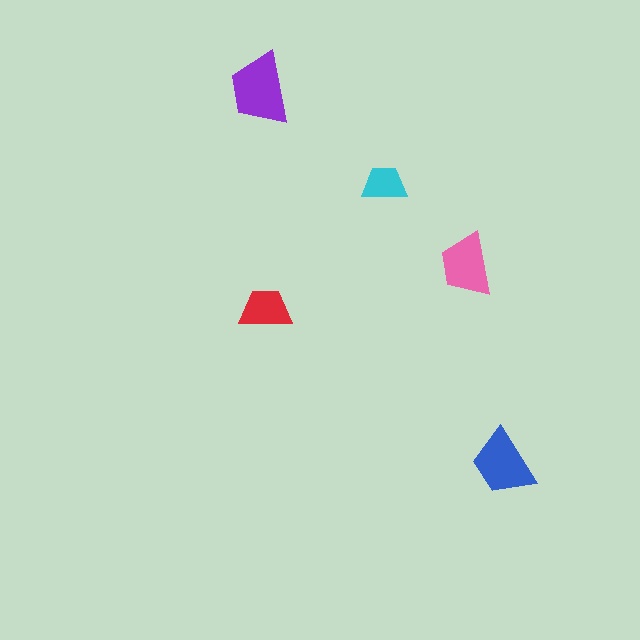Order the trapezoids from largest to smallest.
the purple one, the blue one, the pink one, the red one, the cyan one.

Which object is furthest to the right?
The blue trapezoid is rightmost.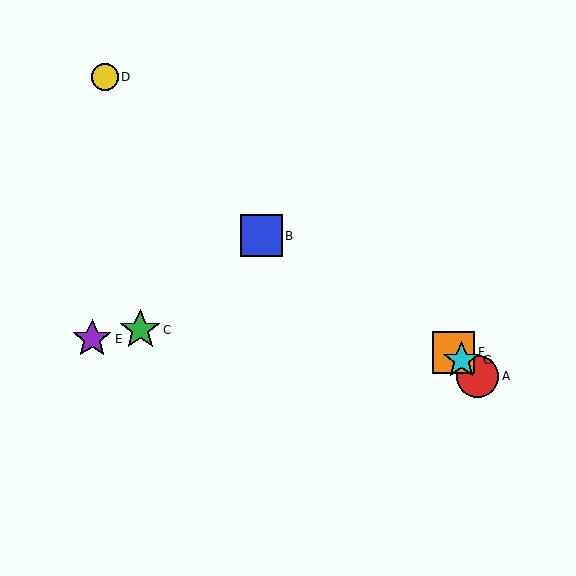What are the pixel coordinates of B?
Object B is at (261, 236).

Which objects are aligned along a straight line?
Objects A, F, G are aligned along a straight line.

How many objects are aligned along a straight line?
3 objects (A, F, G) are aligned along a straight line.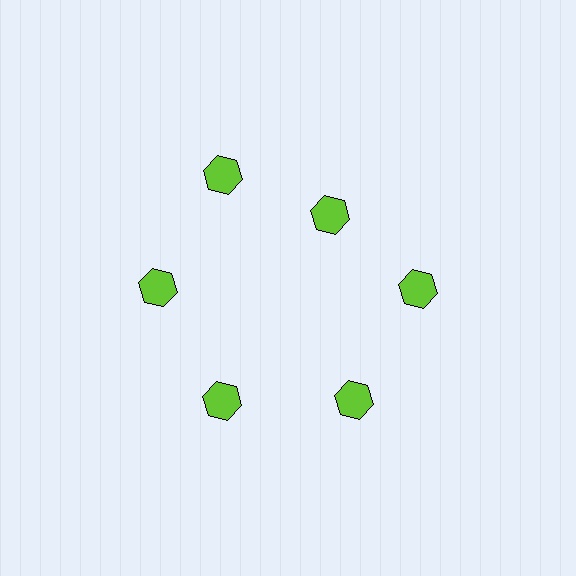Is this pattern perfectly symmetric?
No. The 6 lime hexagons are arranged in a ring, but one element near the 1 o'clock position is pulled inward toward the center, breaking the 6-fold rotational symmetry.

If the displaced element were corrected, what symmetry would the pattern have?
It would have 6-fold rotational symmetry — the pattern would map onto itself every 60 degrees.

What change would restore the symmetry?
The symmetry would be restored by moving it outward, back onto the ring so that all 6 hexagons sit at equal angles and equal distance from the center.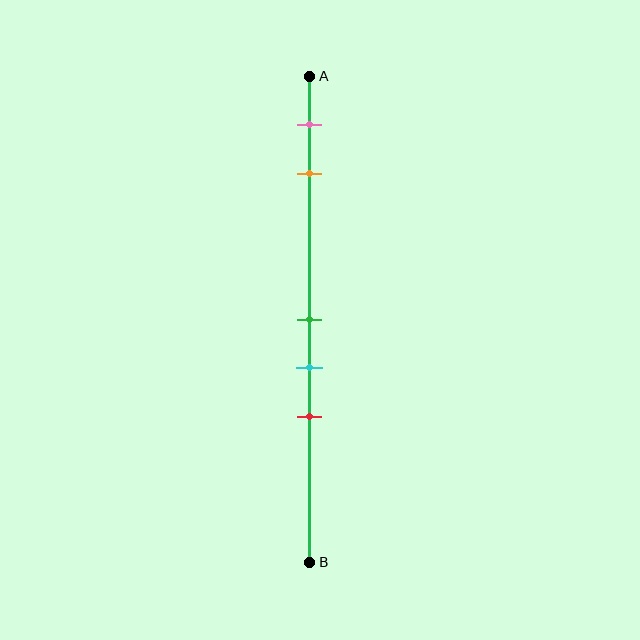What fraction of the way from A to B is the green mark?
The green mark is approximately 50% (0.5) of the way from A to B.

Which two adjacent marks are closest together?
The green and cyan marks are the closest adjacent pair.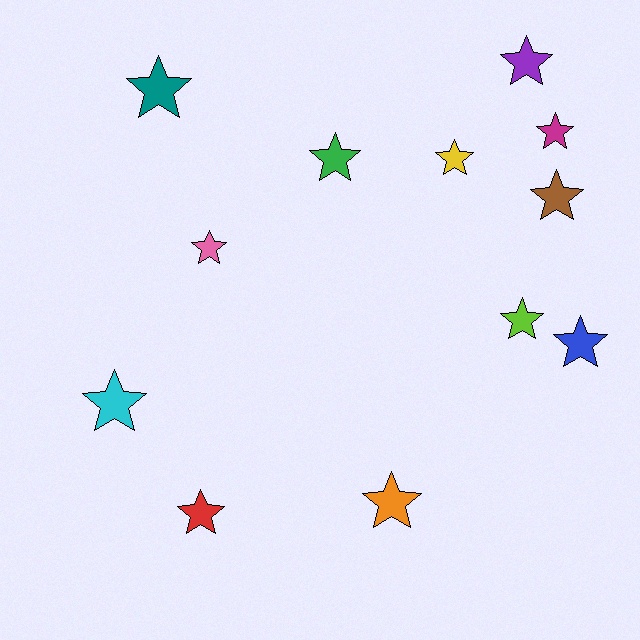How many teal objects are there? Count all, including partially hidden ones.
There is 1 teal object.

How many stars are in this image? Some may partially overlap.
There are 12 stars.